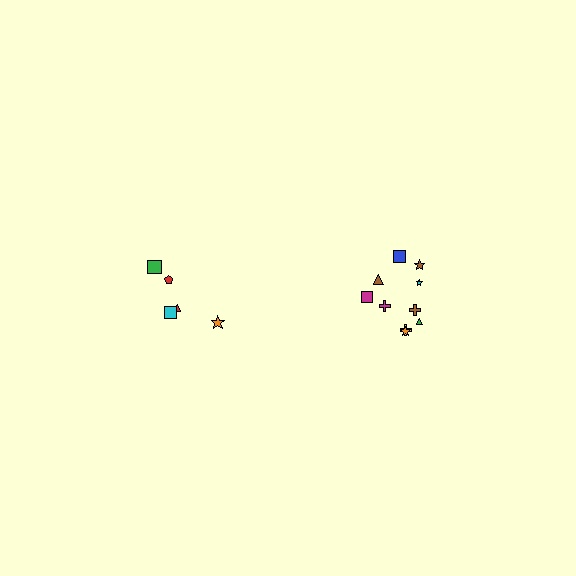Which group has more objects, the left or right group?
The right group.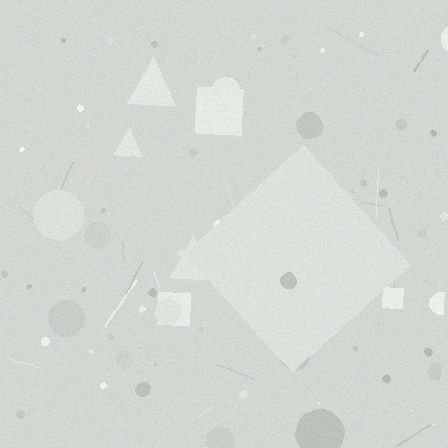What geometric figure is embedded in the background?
A diamond is embedded in the background.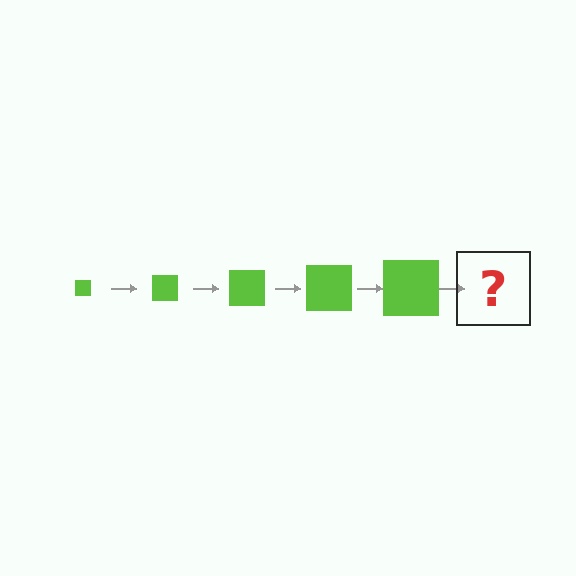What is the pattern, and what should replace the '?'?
The pattern is that the square gets progressively larger each step. The '?' should be a lime square, larger than the previous one.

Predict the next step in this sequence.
The next step is a lime square, larger than the previous one.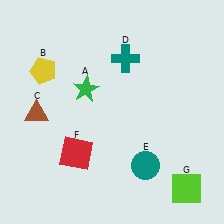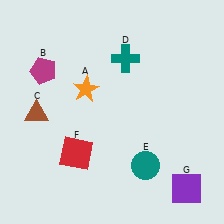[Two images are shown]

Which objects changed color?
A changed from green to orange. B changed from yellow to magenta. G changed from lime to purple.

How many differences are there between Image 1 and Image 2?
There are 3 differences between the two images.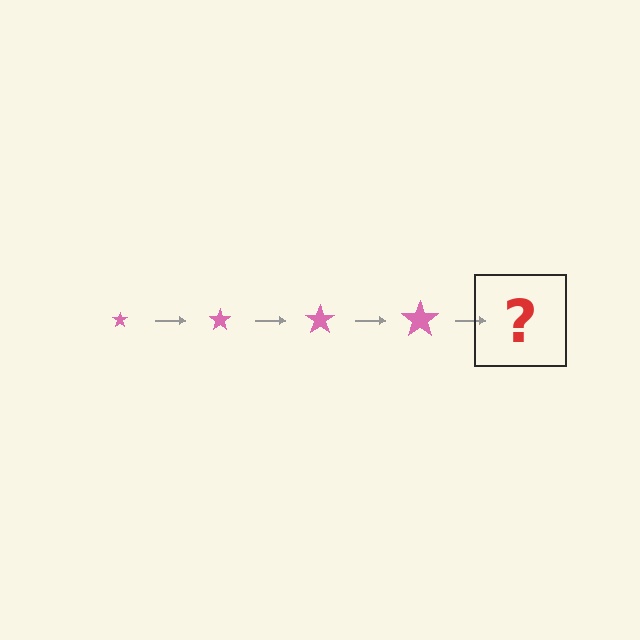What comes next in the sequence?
The next element should be a pink star, larger than the previous one.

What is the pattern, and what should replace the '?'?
The pattern is that the star gets progressively larger each step. The '?' should be a pink star, larger than the previous one.